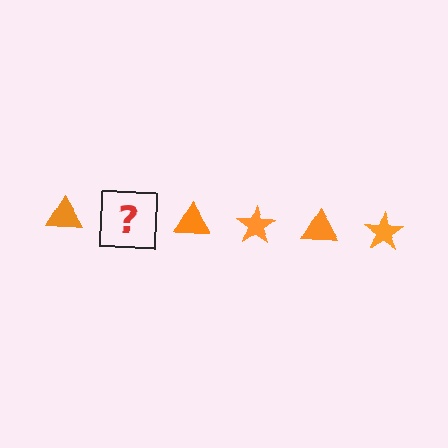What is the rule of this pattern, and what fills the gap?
The rule is that the pattern cycles through triangle, star shapes in orange. The gap should be filled with an orange star.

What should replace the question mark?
The question mark should be replaced with an orange star.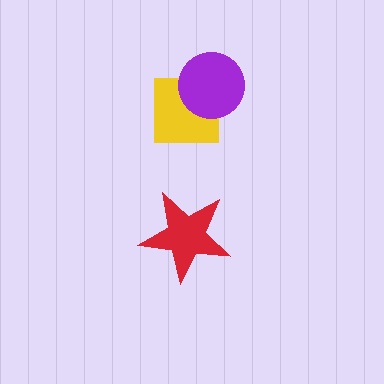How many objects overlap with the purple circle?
1 object overlaps with the purple circle.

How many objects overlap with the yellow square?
1 object overlaps with the yellow square.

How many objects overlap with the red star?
0 objects overlap with the red star.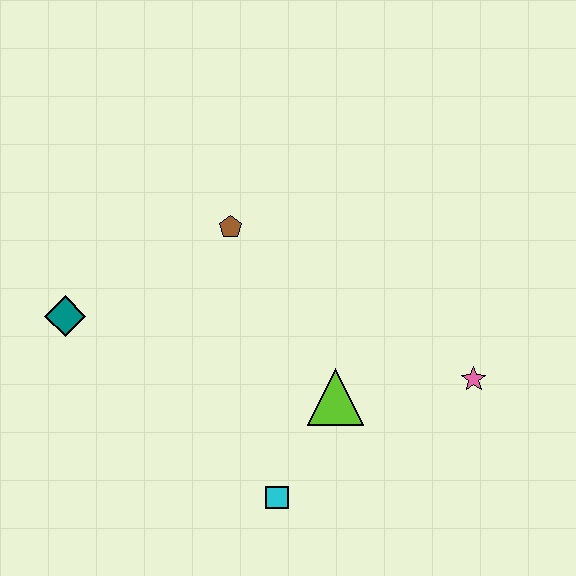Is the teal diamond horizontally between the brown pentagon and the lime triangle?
No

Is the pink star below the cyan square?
No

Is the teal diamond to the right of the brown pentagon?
No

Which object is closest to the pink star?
The lime triangle is closest to the pink star.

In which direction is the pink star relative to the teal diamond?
The pink star is to the right of the teal diamond.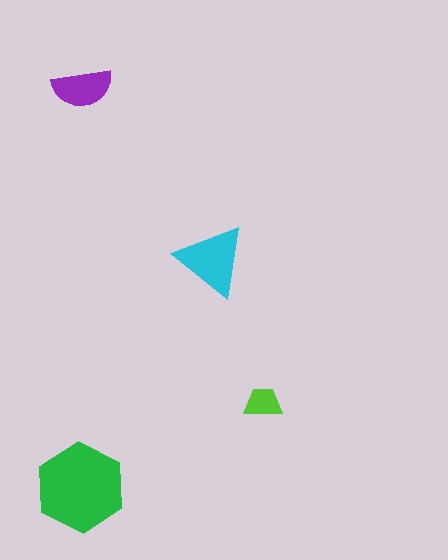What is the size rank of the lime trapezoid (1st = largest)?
4th.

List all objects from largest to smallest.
The green hexagon, the cyan triangle, the purple semicircle, the lime trapezoid.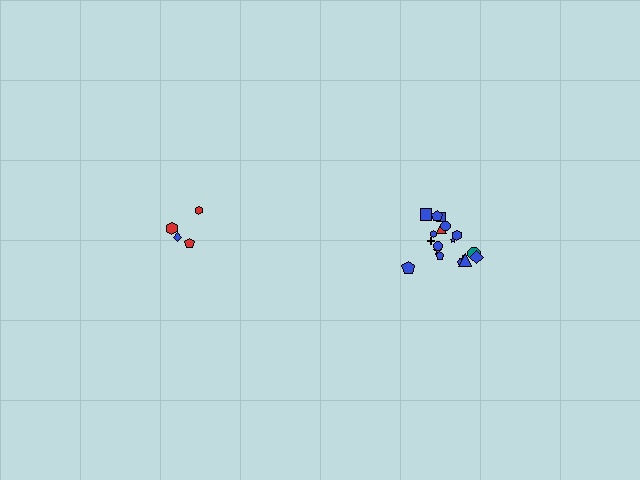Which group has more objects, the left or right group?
The right group.